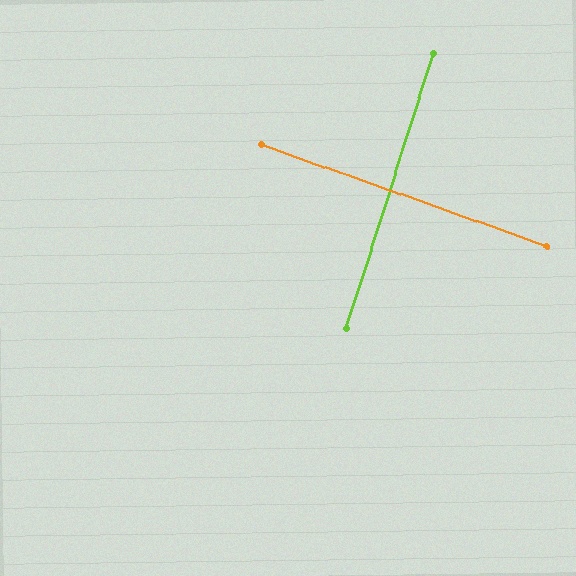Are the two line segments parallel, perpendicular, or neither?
Perpendicular — they meet at approximately 88°.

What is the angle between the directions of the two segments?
Approximately 88 degrees.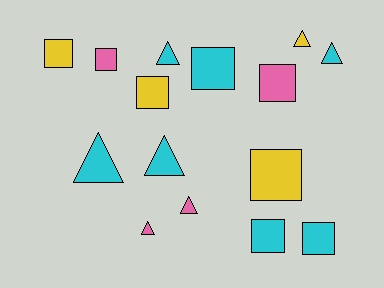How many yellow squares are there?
There are 3 yellow squares.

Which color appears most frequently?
Cyan, with 7 objects.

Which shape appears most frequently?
Square, with 8 objects.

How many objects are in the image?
There are 15 objects.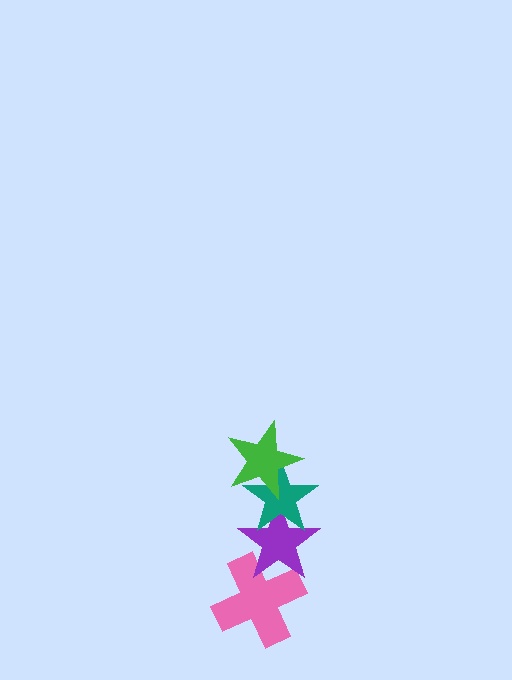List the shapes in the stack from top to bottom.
From top to bottom: the green star, the teal star, the purple star, the pink cross.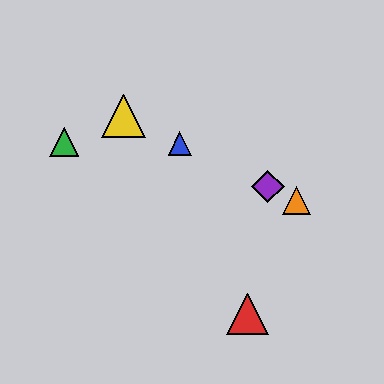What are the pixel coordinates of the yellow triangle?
The yellow triangle is at (123, 116).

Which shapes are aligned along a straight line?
The blue triangle, the yellow triangle, the purple diamond, the orange triangle are aligned along a straight line.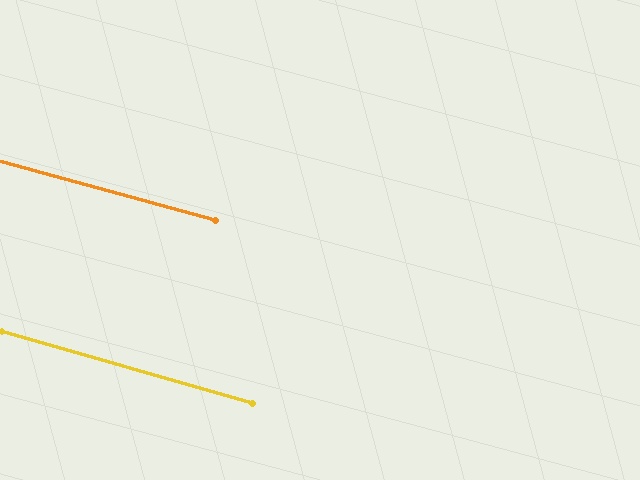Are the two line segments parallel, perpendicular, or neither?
Parallel — their directions differ by only 0.9°.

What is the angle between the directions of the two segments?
Approximately 1 degree.